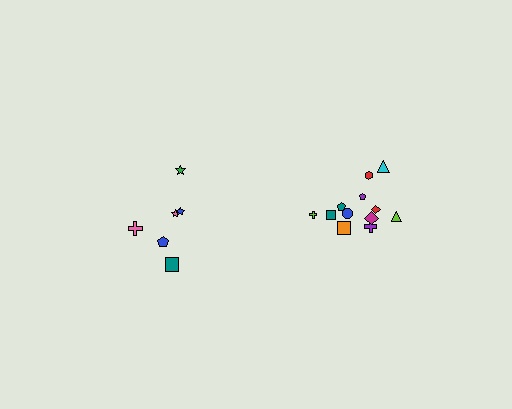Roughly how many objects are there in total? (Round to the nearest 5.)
Roughly 20 objects in total.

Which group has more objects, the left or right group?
The right group.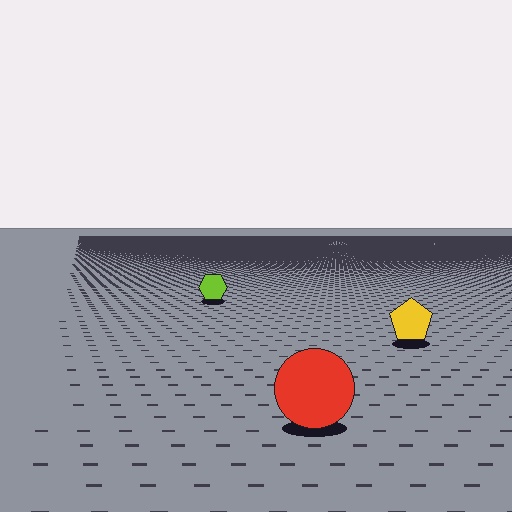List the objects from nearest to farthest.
From nearest to farthest: the red circle, the yellow pentagon, the lime hexagon.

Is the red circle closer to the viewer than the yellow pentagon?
Yes. The red circle is closer — you can tell from the texture gradient: the ground texture is coarser near it.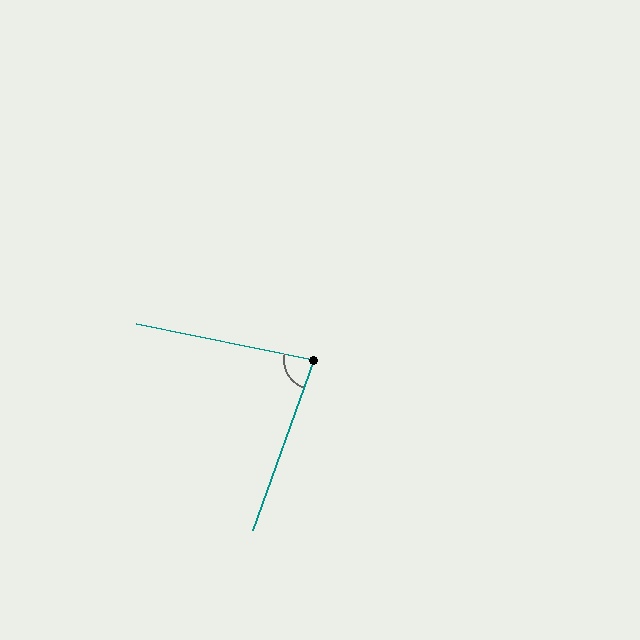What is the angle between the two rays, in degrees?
Approximately 82 degrees.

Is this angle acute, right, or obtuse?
It is acute.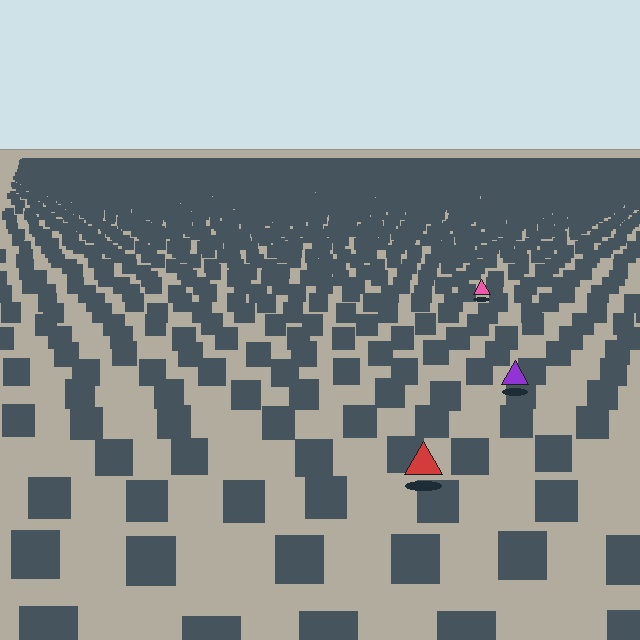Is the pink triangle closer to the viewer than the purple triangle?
No. The purple triangle is closer — you can tell from the texture gradient: the ground texture is coarser near it.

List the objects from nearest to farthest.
From nearest to farthest: the red triangle, the purple triangle, the pink triangle.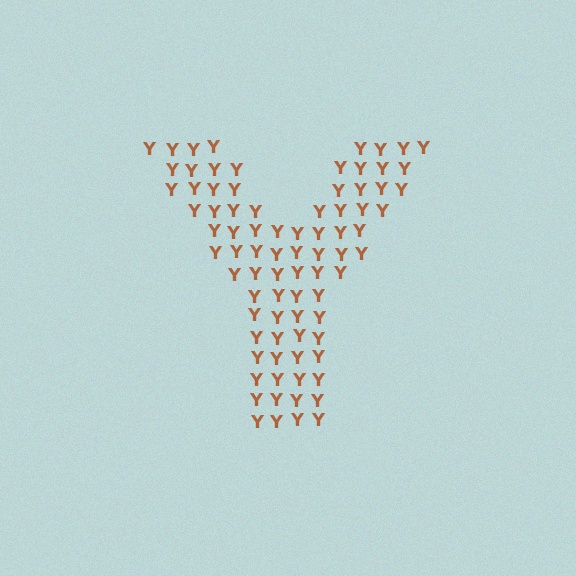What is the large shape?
The large shape is the letter Y.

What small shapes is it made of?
It is made of small letter Y's.